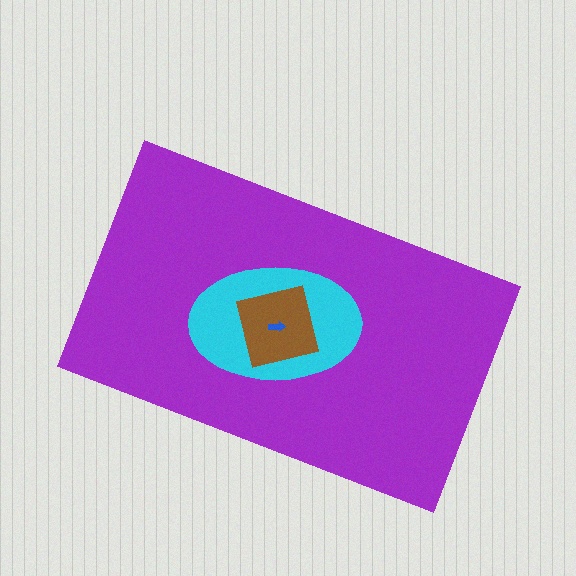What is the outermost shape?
The purple rectangle.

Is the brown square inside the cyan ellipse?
Yes.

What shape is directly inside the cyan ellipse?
The brown square.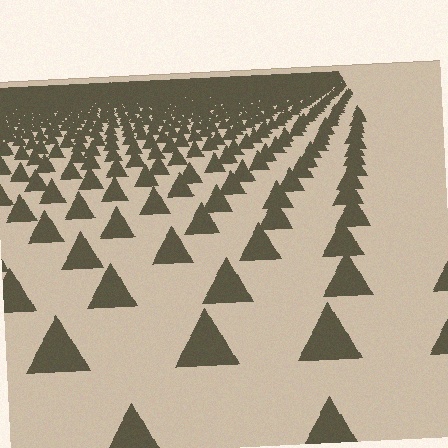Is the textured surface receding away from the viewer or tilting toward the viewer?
The surface is receding away from the viewer. Texture elements get smaller and denser toward the top.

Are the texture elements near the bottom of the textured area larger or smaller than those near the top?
Larger. Near the bottom, elements are closer to the viewer and appear at a bigger on-screen size.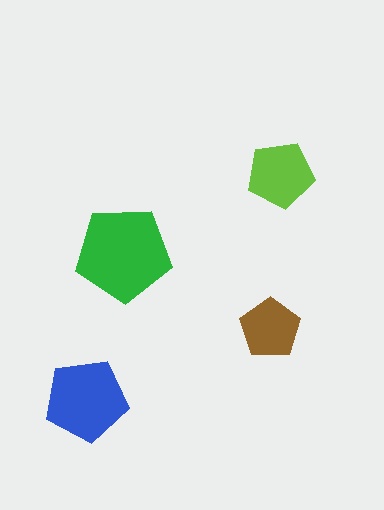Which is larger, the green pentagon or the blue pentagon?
The green one.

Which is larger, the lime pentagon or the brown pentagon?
The lime one.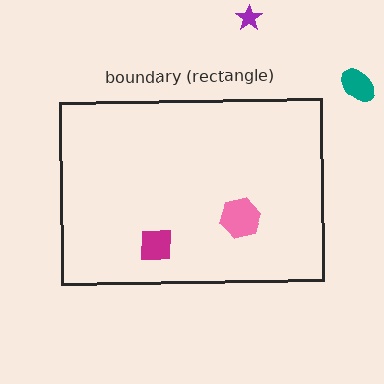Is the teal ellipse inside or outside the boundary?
Outside.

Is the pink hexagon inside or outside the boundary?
Inside.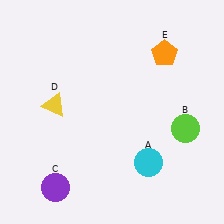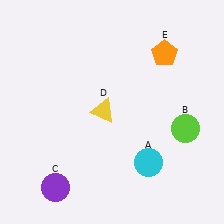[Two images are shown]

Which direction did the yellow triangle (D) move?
The yellow triangle (D) moved right.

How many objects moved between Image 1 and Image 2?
1 object moved between the two images.